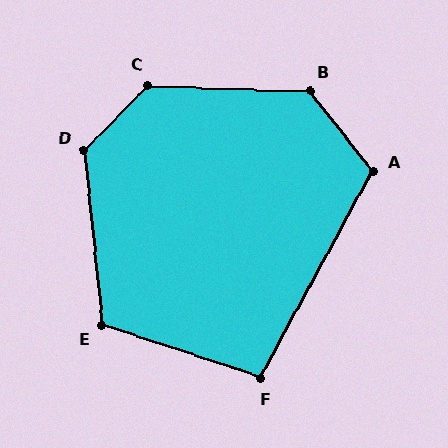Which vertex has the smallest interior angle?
F, at approximately 100 degrees.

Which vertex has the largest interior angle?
C, at approximately 132 degrees.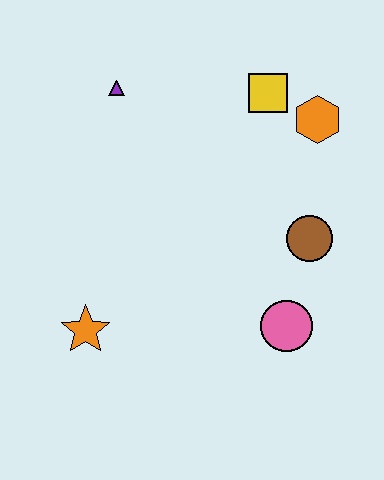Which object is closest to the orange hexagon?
The yellow square is closest to the orange hexagon.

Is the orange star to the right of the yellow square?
No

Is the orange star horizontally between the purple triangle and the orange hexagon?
No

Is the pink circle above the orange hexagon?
No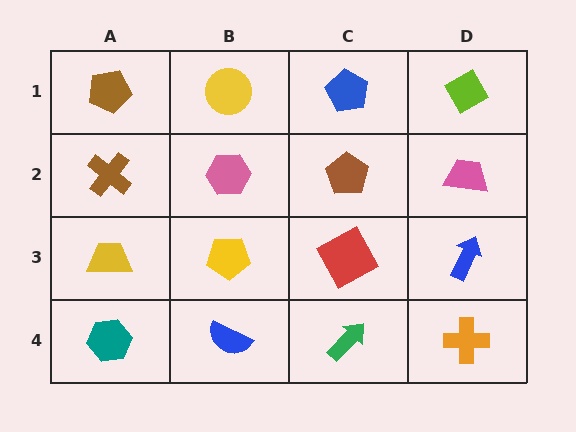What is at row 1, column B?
A yellow circle.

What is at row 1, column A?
A brown pentagon.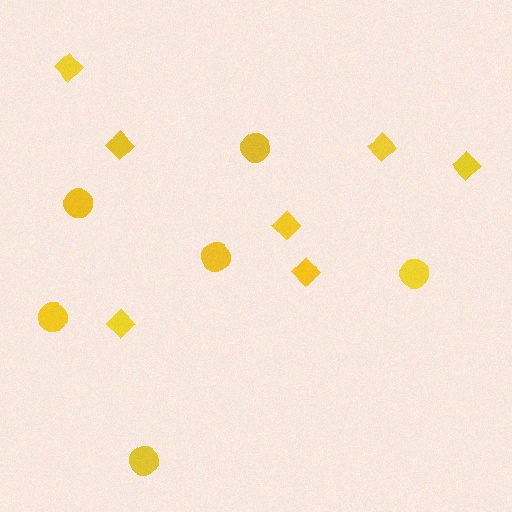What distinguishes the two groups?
There are 2 groups: one group of circles (6) and one group of diamonds (7).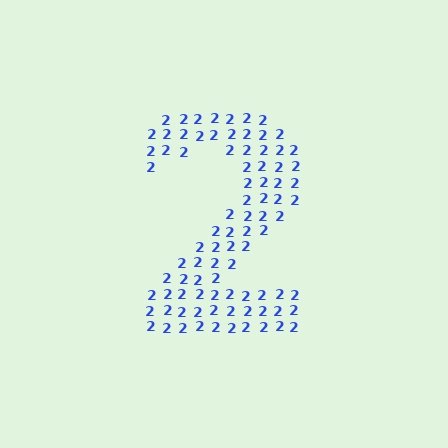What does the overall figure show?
The overall figure shows the digit 2.